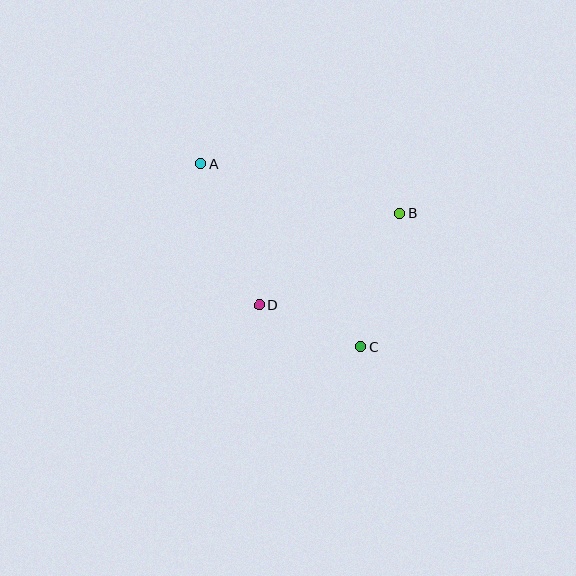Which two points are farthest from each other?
Points A and C are farthest from each other.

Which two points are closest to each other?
Points C and D are closest to each other.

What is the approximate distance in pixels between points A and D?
The distance between A and D is approximately 153 pixels.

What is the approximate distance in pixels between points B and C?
The distance between B and C is approximately 139 pixels.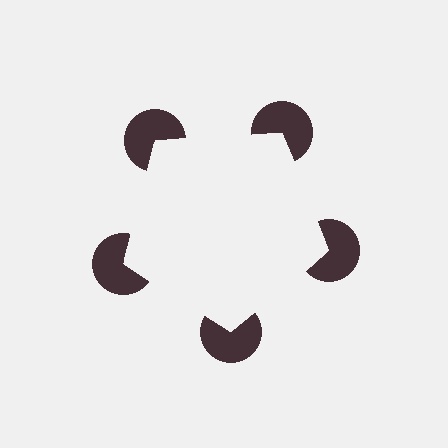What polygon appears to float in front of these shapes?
An illusory pentagon — its edges are inferred from the aligned wedge cuts in the pac-man discs, not physically drawn.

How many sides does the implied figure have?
5 sides.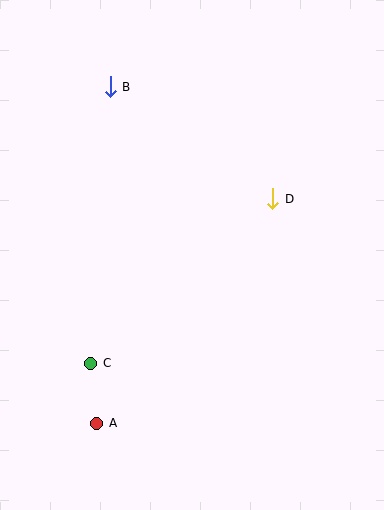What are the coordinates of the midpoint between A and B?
The midpoint between A and B is at (103, 255).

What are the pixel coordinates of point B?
Point B is at (110, 87).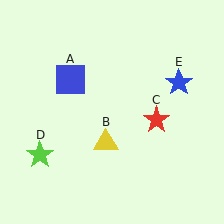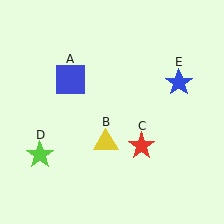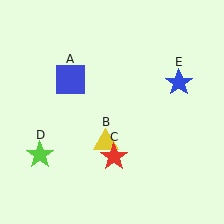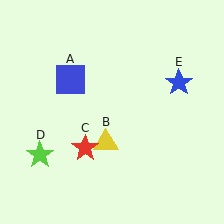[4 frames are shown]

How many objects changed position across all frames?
1 object changed position: red star (object C).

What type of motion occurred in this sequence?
The red star (object C) rotated clockwise around the center of the scene.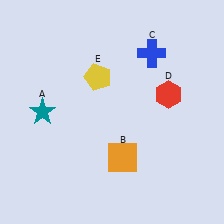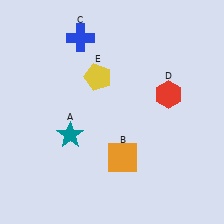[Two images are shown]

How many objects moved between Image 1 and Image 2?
2 objects moved between the two images.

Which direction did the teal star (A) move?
The teal star (A) moved right.